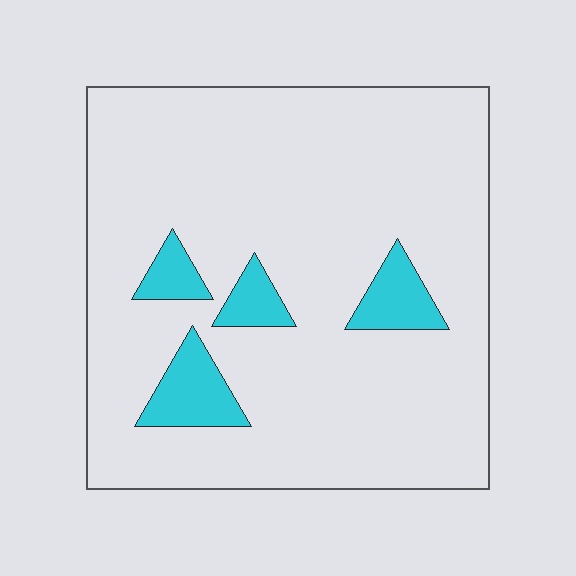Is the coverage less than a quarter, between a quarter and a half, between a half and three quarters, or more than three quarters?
Less than a quarter.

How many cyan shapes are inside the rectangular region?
4.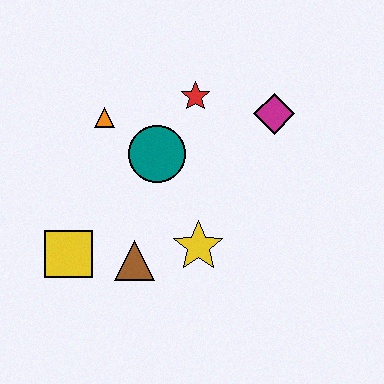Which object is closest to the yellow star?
The brown triangle is closest to the yellow star.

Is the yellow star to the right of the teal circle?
Yes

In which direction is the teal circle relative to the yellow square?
The teal circle is above the yellow square.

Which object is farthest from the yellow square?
The magenta diamond is farthest from the yellow square.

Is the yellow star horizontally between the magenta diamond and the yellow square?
Yes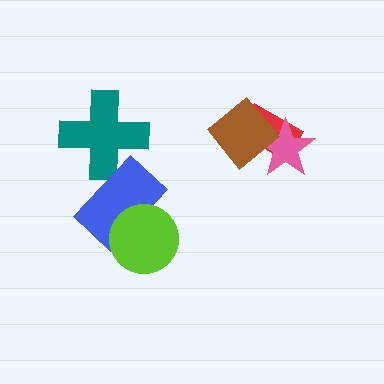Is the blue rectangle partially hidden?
Yes, it is partially covered by another shape.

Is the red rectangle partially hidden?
Yes, it is partially covered by another shape.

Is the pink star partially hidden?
Yes, it is partially covered by another shape.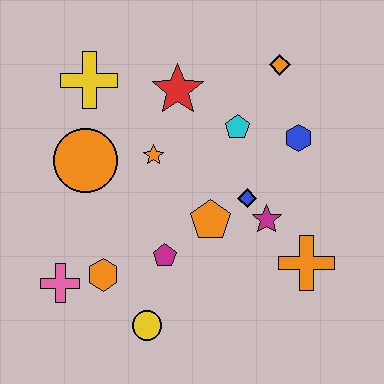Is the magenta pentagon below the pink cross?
No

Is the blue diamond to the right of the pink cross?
Yes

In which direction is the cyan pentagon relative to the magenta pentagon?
The cyan pentagon is above the magenta pentagon.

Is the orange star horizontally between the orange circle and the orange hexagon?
No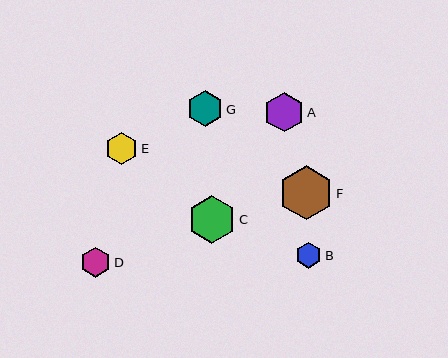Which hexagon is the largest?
Hexagon F is the largest with a size of approximately 54 pixels.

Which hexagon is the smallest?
Hexagon B is the smallest with a size of approximately 26 pixels.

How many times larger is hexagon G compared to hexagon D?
Hexagon G is approximately 1.2 times the size of hexagon D.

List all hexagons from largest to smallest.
From largest to smallest: F, C, A, G, E, D, B.